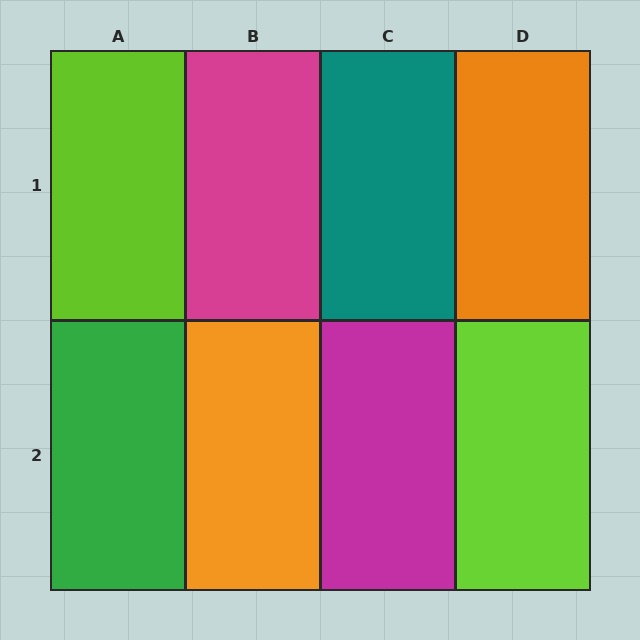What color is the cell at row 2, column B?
Orange.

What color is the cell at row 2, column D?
Lime.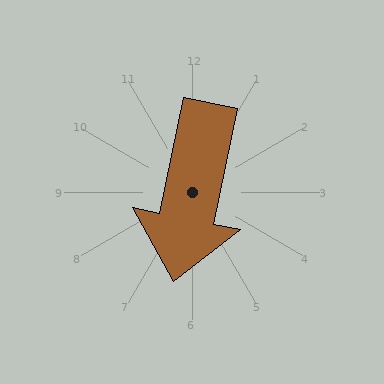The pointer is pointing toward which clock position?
Roughly 6 o'clock.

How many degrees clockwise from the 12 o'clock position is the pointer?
Approximately 192 degrees.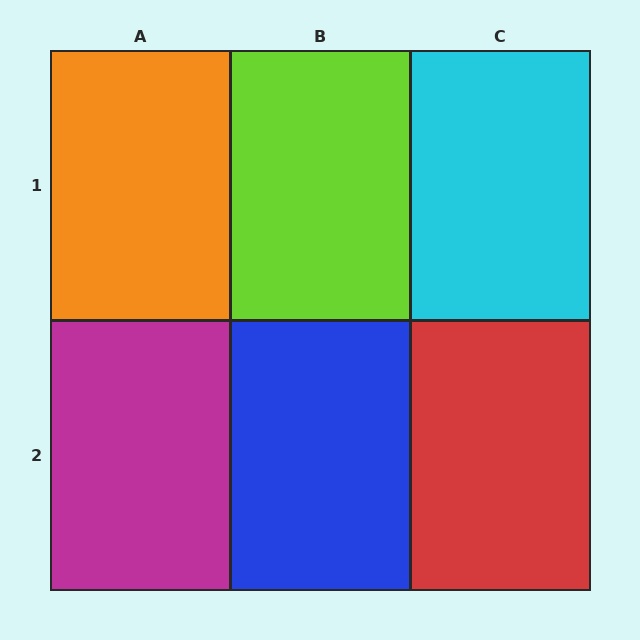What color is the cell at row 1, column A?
Orange.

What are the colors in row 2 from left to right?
Magenta, blue, red.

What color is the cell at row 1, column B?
Lime.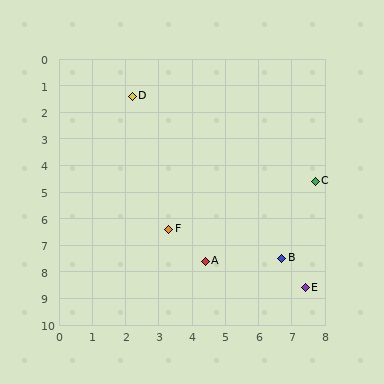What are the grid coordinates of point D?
Point D is at approximately (2.2, 1.4).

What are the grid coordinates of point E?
Point E is at approximately (7.4, 8.6).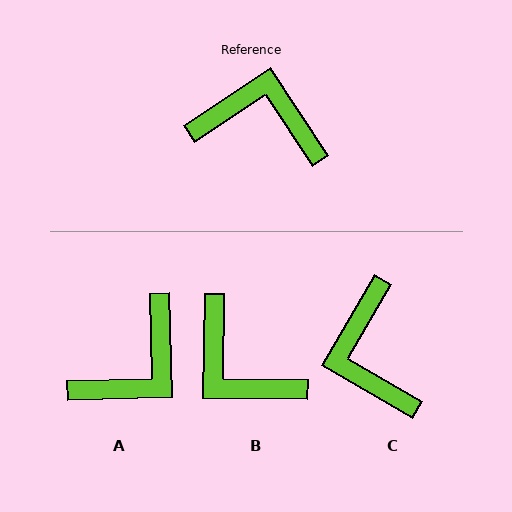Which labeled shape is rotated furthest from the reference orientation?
B, about 146 degrees away.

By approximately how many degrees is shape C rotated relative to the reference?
Approximately 116 degrees counter-clockwise.